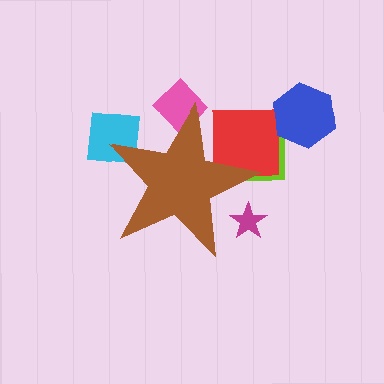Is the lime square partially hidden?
Yes, the lime square is partially hidden behind the brown star.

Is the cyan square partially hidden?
Yes, the cyan square is partially hidden behind the brown star.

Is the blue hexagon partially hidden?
No, the blue hexagon is fully visible.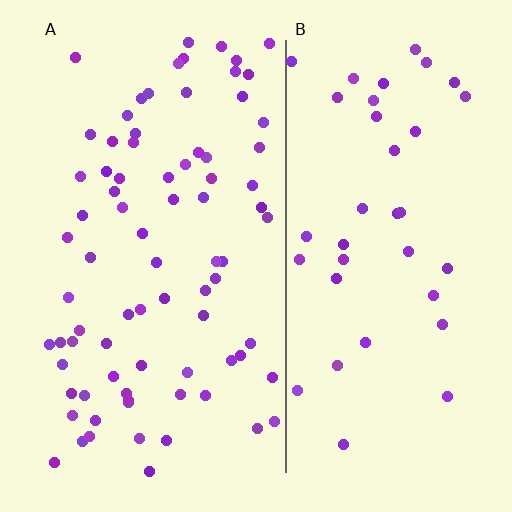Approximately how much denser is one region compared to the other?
Approximately 2.1× — region A over region B.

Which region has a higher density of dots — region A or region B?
A (the left).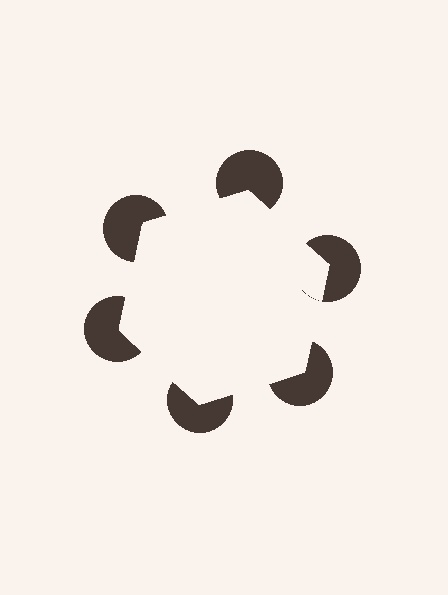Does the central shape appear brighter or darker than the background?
It typically appears slightly brighter than the background, even though no actual brightness change is drawn.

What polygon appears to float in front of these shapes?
An illusory hexagon — its edges are inferred from the aligned wedge cuts in the pac-man discs, not physically drawn.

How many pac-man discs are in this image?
There are 6 — one at each vertex of the illusory hexagon.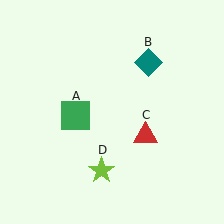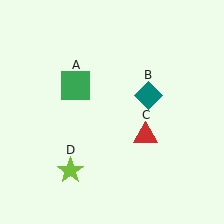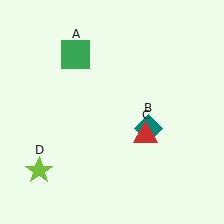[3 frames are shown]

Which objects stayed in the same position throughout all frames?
Red triangle (object C) remained stationary.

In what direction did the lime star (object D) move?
The lime star (object D) moved left.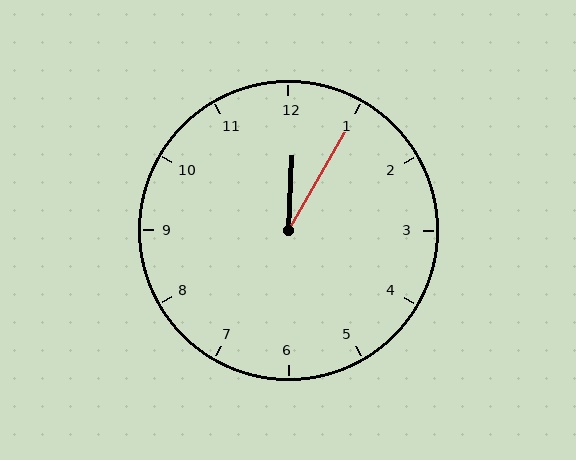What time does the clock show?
12:05.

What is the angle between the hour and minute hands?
Approximately 28 degrees.